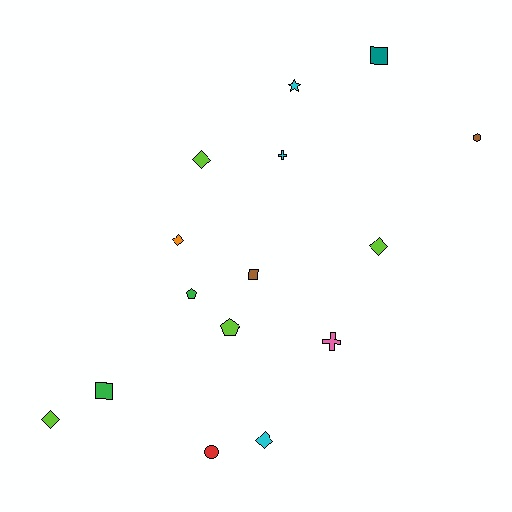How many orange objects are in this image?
There is 1 orange object.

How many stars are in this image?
There is 1 star.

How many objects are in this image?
There are 15 objects.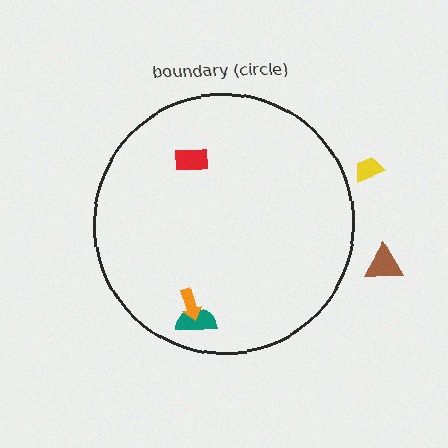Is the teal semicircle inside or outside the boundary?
Inside.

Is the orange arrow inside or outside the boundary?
Inside.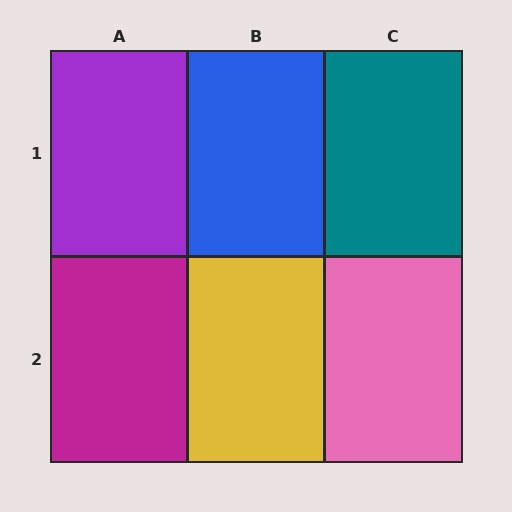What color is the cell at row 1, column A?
Purple.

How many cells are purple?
1 cell is purple.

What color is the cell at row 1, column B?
Blue.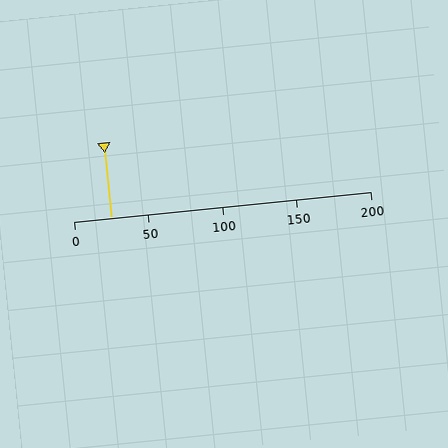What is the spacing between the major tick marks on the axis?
The major ticks are spaced 50 apart.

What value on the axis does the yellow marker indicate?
The marker indicates approximately 25.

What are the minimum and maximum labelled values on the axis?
The axis runs from 0 to 200.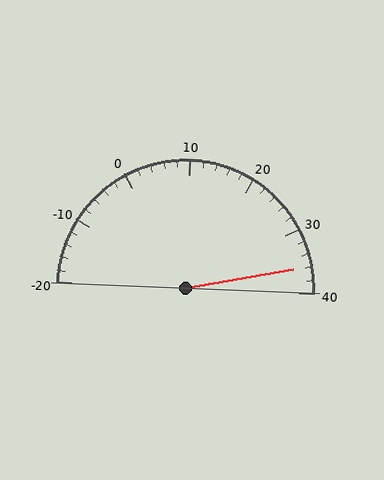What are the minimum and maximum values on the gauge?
The gauge ranges from -20 to 40.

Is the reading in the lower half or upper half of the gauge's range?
The reading is in the upper half of the range (-20 to 40).